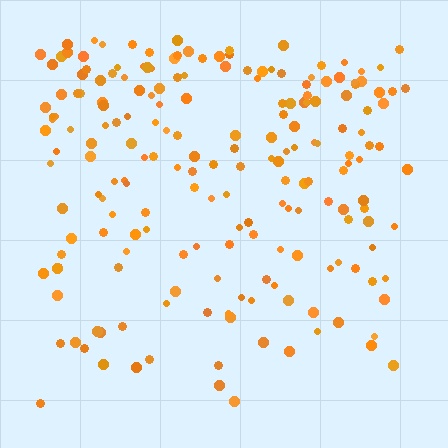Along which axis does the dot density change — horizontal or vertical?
Vertical.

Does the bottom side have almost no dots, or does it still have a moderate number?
Still a moderate number, just noticeably fewer than the top.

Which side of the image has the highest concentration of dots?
The top.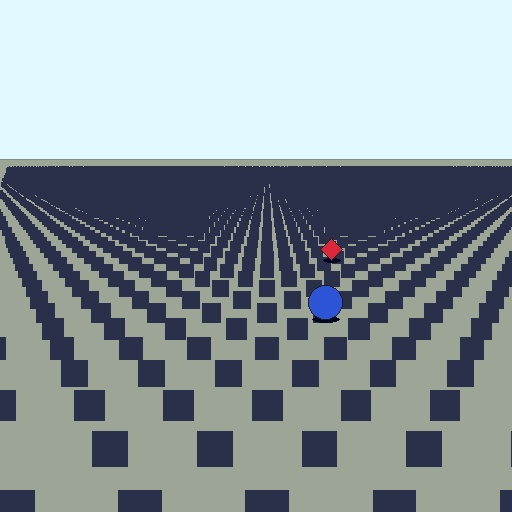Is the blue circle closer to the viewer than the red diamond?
Yes. The blue circle is closer — you can tell from the texture gradient: the ground texture is coarser near it.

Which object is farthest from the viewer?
The red diamond is farthest from the viewer. It appears smaller and the ground texture around it is denser.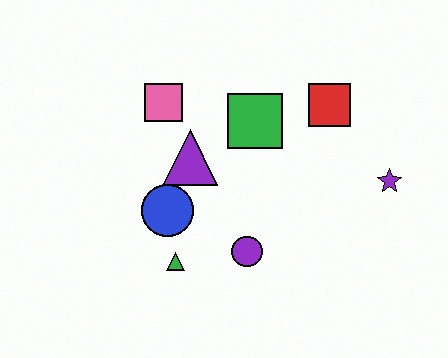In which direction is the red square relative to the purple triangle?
The red square is to the right of the purple triangle.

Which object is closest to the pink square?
The purple triangle is closest to the pink square.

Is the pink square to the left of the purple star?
Yes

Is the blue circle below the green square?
Yes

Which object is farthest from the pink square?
The purple star is farthest from the pink square.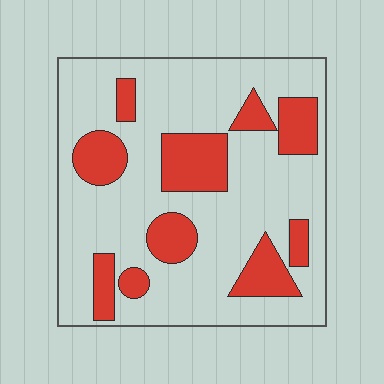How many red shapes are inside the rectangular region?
10.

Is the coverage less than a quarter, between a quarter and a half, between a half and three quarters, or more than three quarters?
Between a quarter and a half.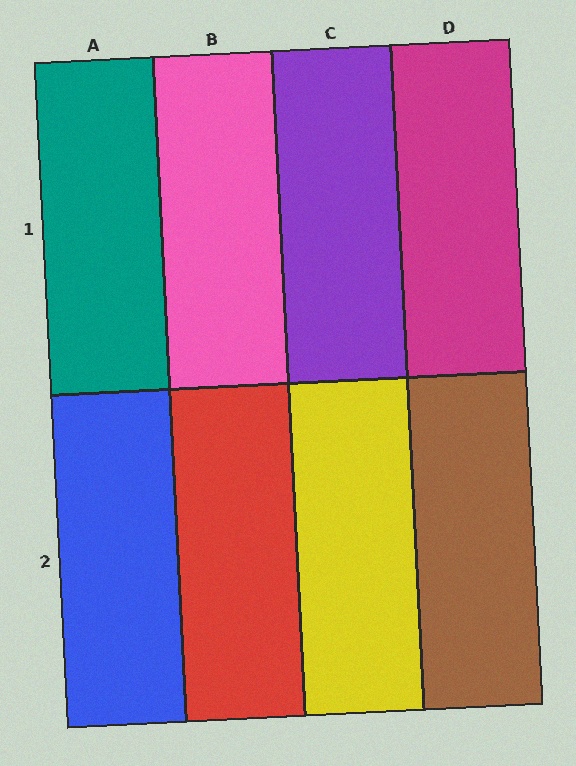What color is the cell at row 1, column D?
Magenta.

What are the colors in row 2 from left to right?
Blue, red, yellow, brown.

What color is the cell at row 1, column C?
Purple.